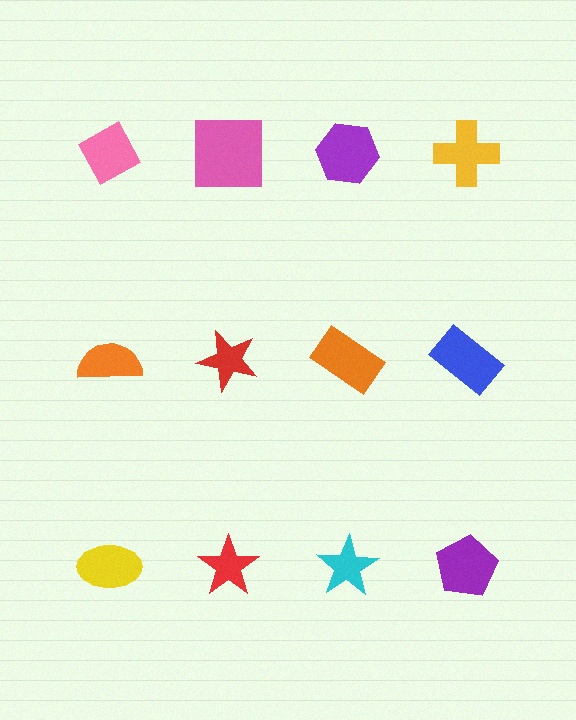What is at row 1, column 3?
A purple hexagon.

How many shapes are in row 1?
4 shapes.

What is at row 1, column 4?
A yellow cross.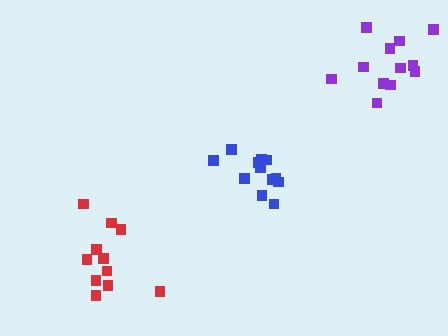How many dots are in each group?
Group 1: 12 dots, Group 2: 11 dots, Group 3: 12 dots (35 total).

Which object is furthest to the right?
The purple cluster is rightmost.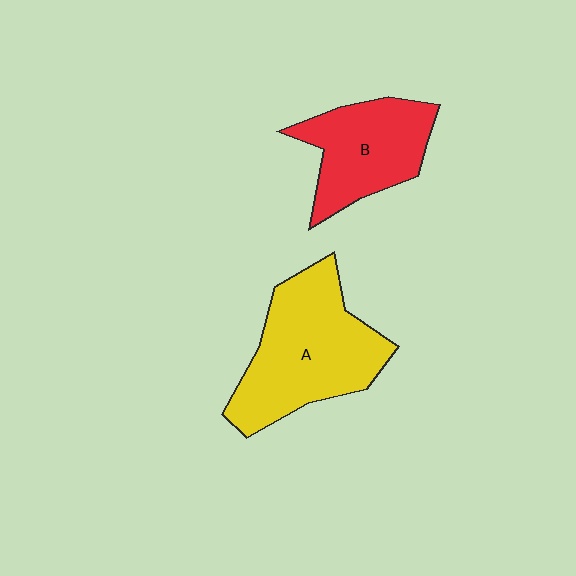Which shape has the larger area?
Shape A (yellow).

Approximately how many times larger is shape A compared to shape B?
Approximately 1.4 times.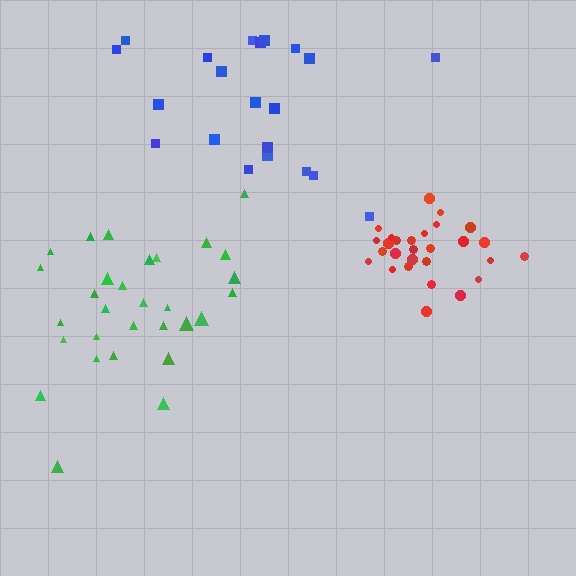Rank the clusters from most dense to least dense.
red, green, blue.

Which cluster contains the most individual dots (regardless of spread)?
Green (30).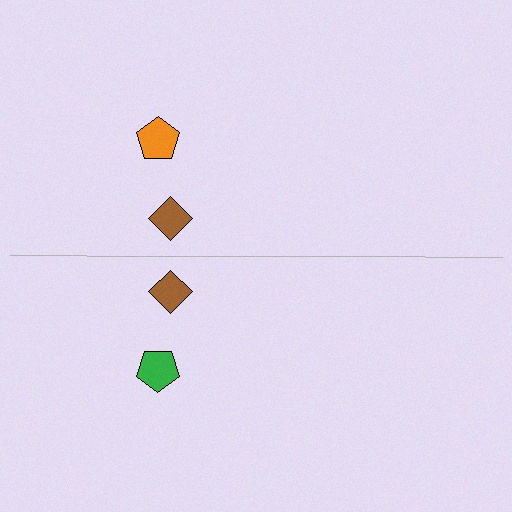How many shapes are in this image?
There are 4 shapes in this image.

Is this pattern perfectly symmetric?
No, the pattern is not perfectly symmetric. The green pentagon on the bottom side breaks the symmetry — its mirror counterpart is orange.